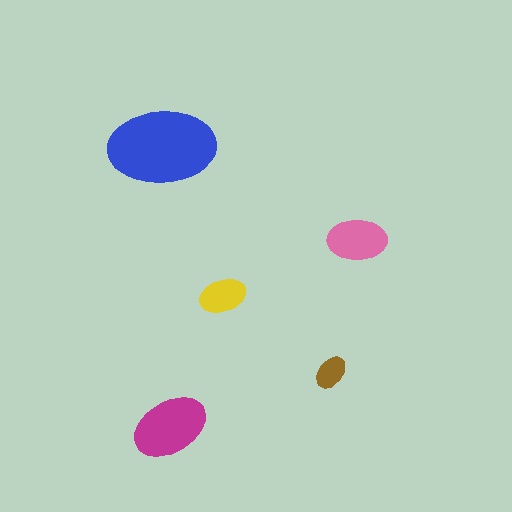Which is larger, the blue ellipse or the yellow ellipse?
The blue one.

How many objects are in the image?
There are 5 objects in the image.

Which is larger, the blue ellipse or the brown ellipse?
The blue one.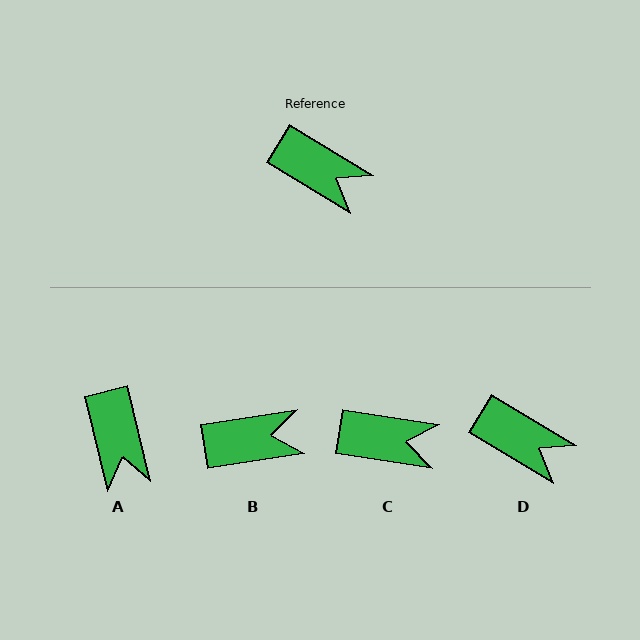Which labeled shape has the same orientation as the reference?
D.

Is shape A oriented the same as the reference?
No, it is off by about 45 degrees.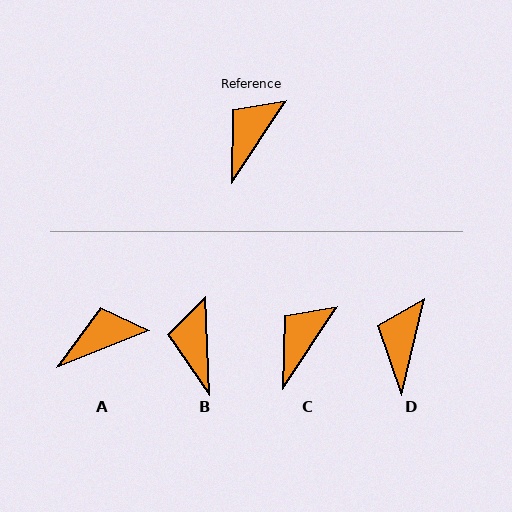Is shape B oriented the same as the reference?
No, it is off by about 36 degrees.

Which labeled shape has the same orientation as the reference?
C.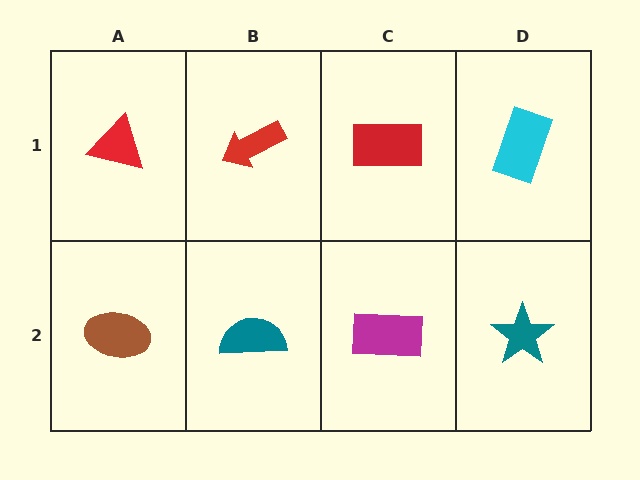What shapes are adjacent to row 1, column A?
A brown ellipse (row 2, column A), a red arrow (row 1, column B).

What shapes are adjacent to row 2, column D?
A cyan rectangle (row 1, column D), a magenta rectangle (row 2, column C).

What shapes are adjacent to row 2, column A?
A red triangle (row 1, column A), a teal semicircle (row 2, column B).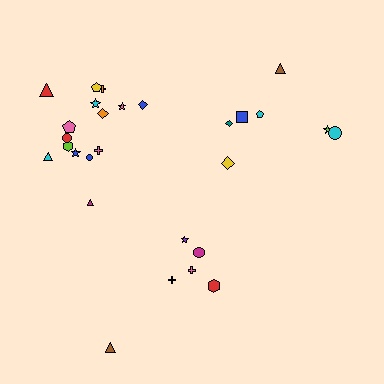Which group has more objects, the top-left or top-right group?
The top-left group.